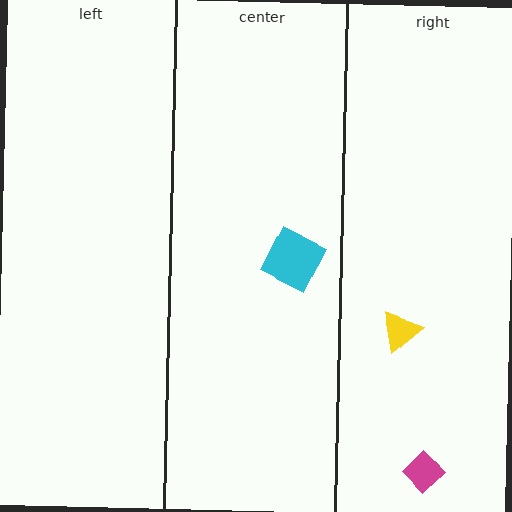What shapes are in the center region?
The cyan square.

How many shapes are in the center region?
1.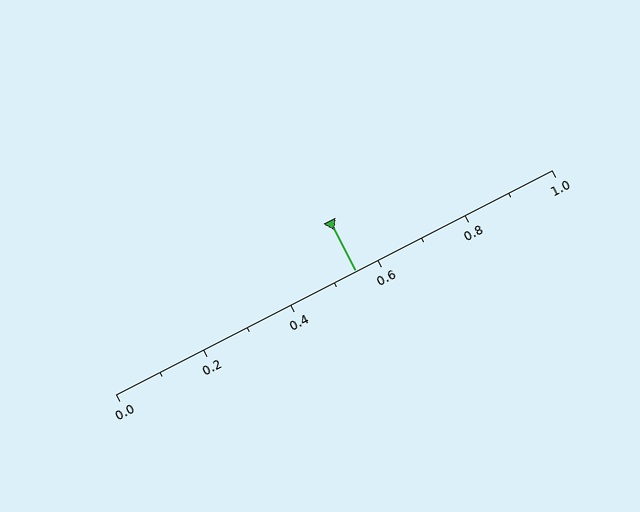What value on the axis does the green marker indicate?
The marker indicates approximately 0.55.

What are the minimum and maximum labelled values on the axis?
The axis runs from 0.0 to 1.0.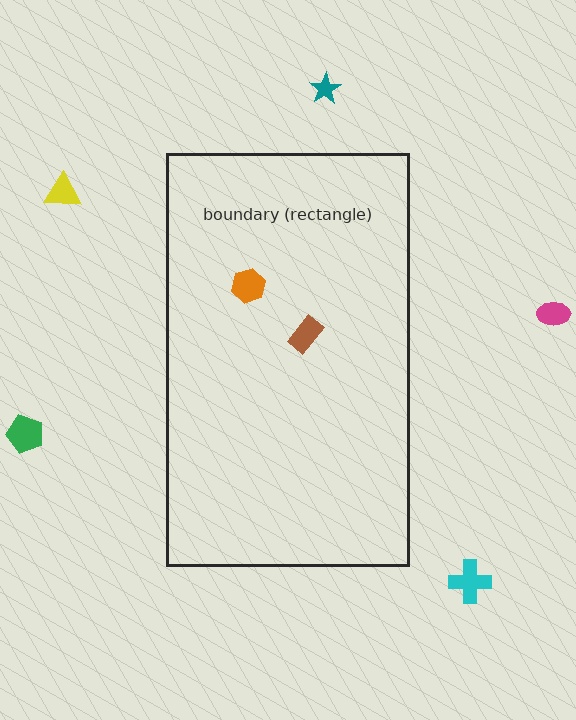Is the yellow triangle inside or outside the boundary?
Outside.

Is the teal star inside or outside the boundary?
Outside.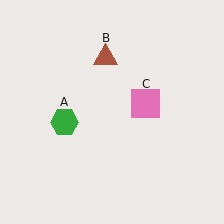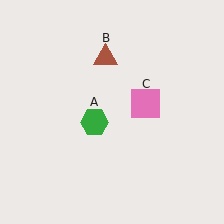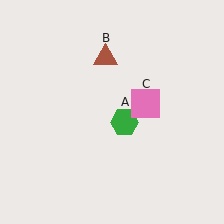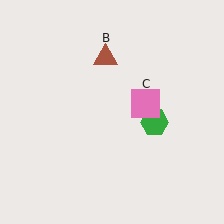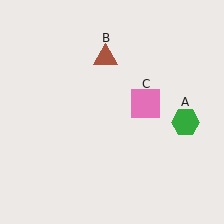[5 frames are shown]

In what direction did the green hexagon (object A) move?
The green hexagon (object A) moved right.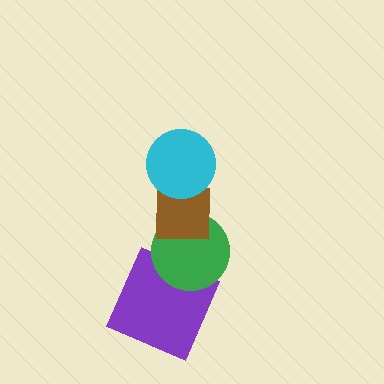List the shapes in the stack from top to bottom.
From top to bottom: the cyan circle, the brown square, the green circle, the purple square.